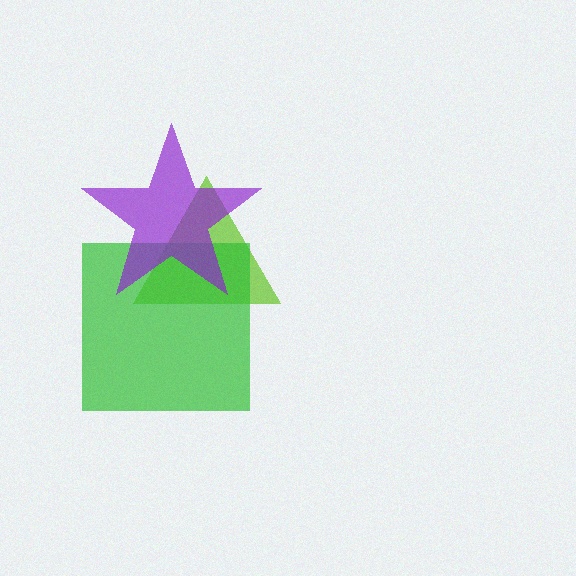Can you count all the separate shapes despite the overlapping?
Yes, there are 3 separate shapes.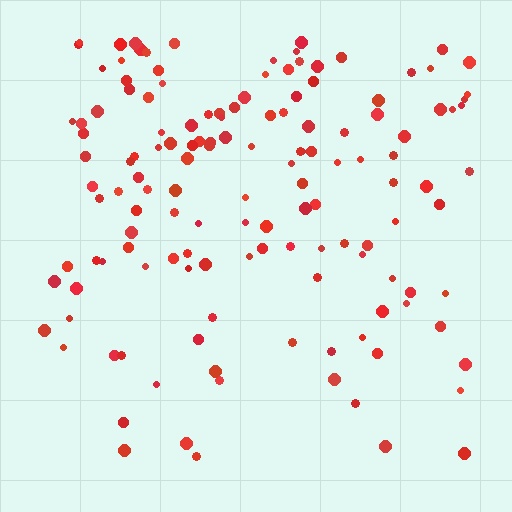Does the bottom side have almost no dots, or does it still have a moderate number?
Still a moderate number, just noticeably fewer than the top.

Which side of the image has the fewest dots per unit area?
The bottom.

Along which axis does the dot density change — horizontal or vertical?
Vertical.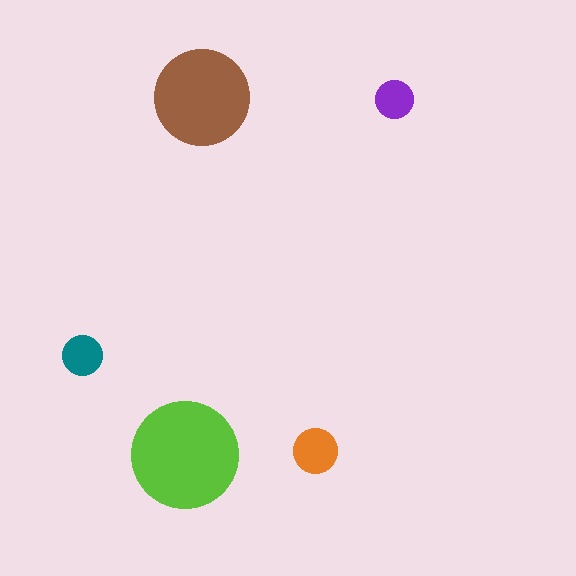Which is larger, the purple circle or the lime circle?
The lime one.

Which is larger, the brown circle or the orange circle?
The brown one.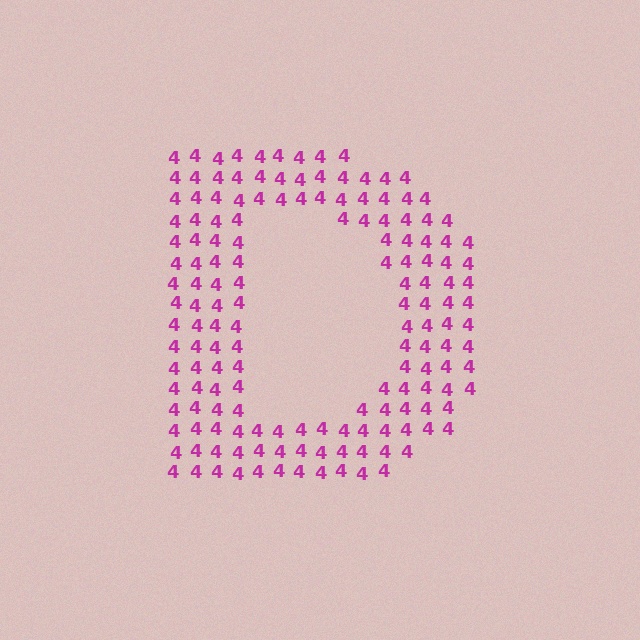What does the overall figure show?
The overall figure shows the letter D.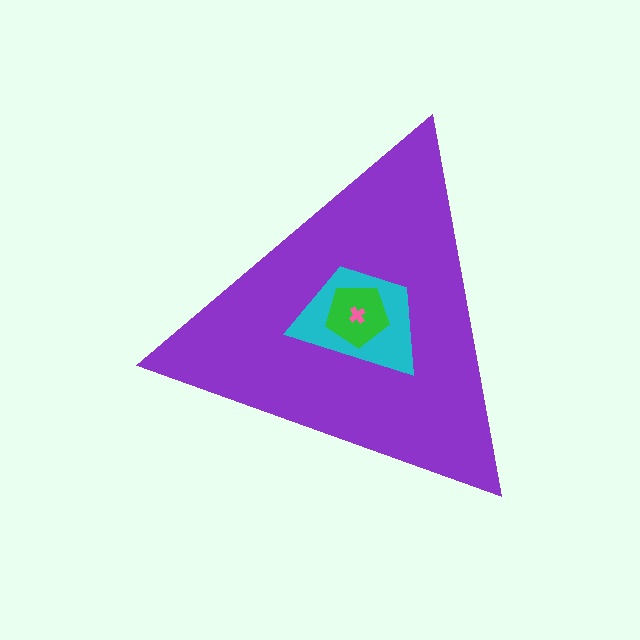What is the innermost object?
The pink cross.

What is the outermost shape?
The purple triangle.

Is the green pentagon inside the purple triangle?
Yes.